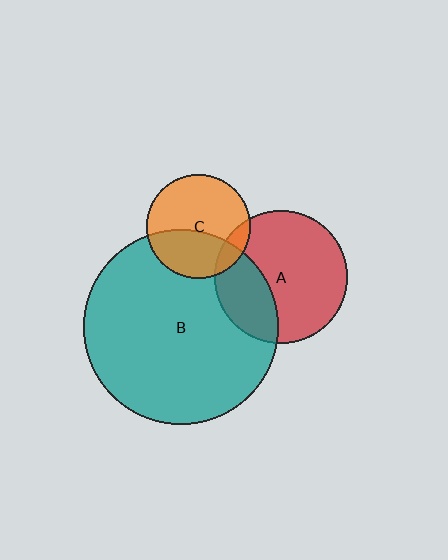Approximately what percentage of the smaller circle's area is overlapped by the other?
Approximately 30%.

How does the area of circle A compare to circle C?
Approximately 1.6 times.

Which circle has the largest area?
Circle B (teal).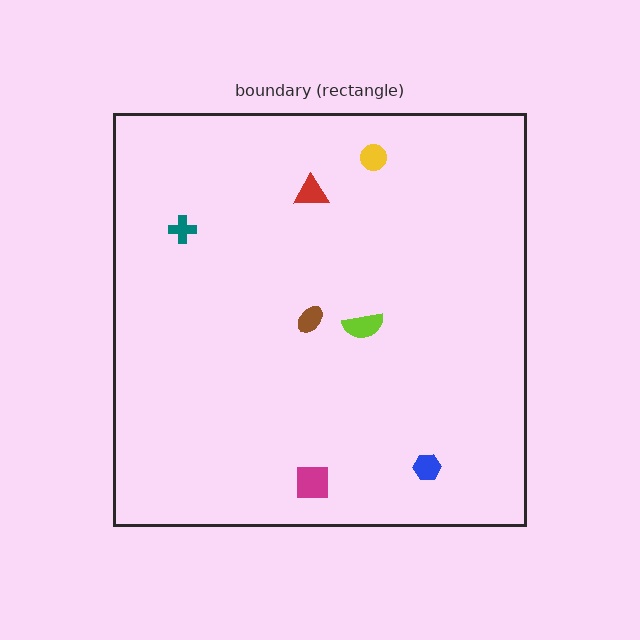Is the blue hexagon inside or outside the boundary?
Inside.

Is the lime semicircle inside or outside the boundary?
Inside.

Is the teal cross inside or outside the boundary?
Inside.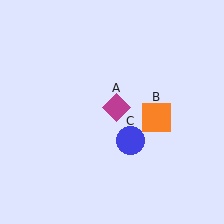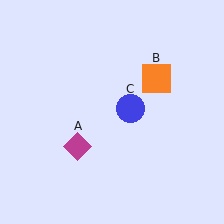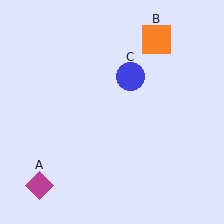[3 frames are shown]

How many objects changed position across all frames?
3 objects changed position: magenta diamond (object A), orange square (object B), blue circle (object C).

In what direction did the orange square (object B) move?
The orange square (object B) moved up.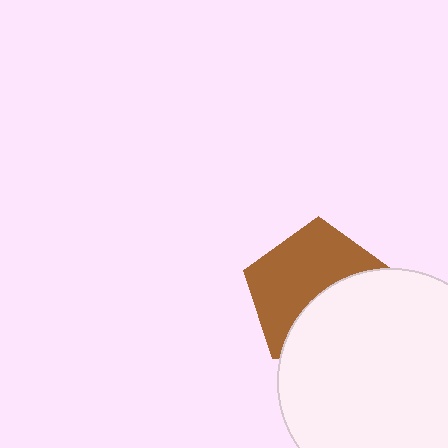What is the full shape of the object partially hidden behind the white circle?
The partially hidden object is a brown pentagon.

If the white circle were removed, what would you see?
You would see the complete brown pentagon.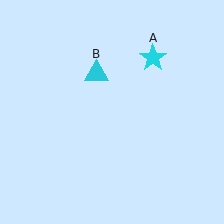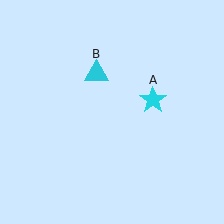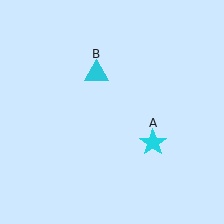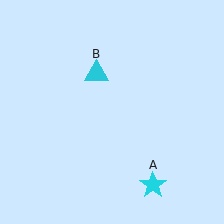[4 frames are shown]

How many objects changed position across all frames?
1 object changed position: cyan star (object A).